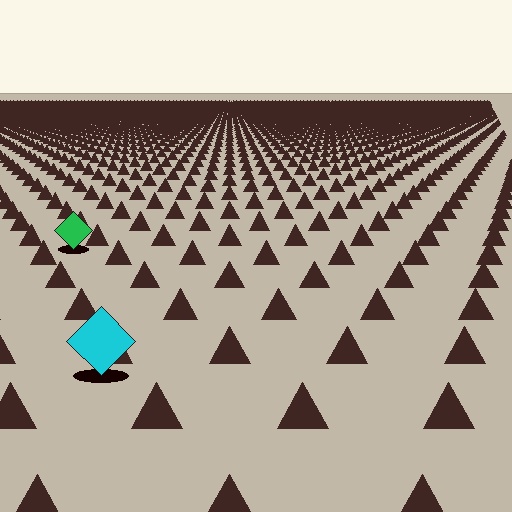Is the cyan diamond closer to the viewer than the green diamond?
Yes. The cyan diamond is closer — you can tell from the texture gradient: the ground texture is coarser near it.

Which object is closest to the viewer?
The cyan diamond is closest. The texture marks near it are larger and more spread out.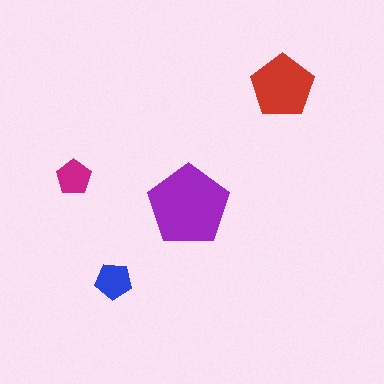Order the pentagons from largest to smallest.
the purple one, the red one, the blue one, the magenta one.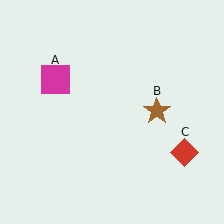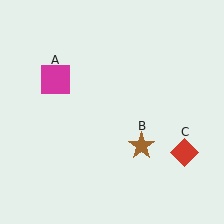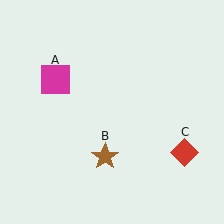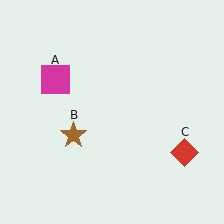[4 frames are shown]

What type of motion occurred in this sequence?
The brown star (object B) rotated clockwise around the center of the scene.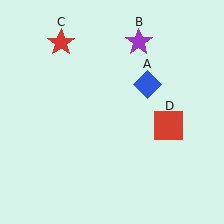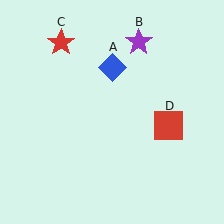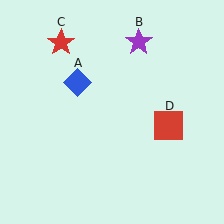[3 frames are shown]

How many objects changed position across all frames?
1 object changed position: blue diamond (object A).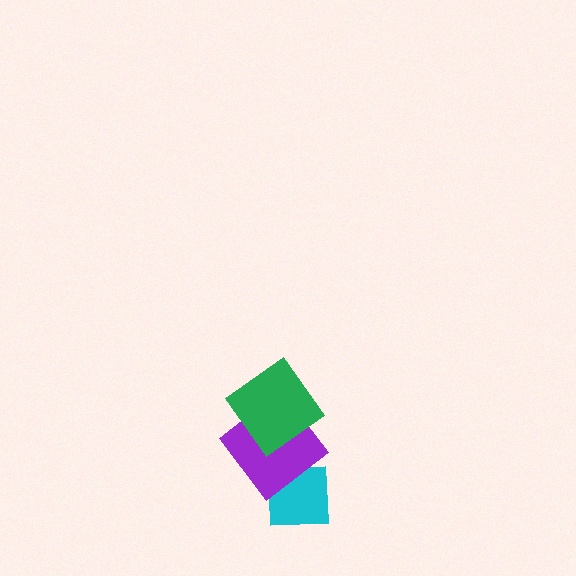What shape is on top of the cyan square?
The purple diamond is on top of the cyan square.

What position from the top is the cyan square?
The cyan square is 3rd from the top.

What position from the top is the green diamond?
The green diamond is 1st from the top.